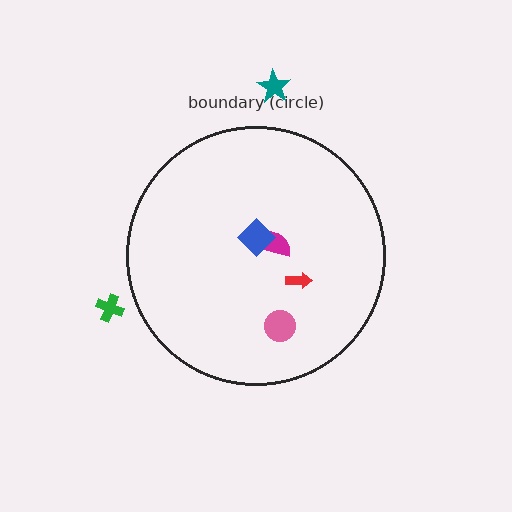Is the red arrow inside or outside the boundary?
Inside.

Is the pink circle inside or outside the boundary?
Inside.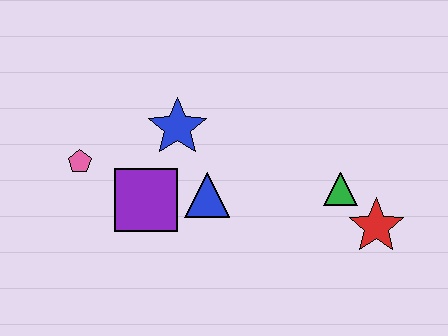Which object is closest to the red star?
The green triangle is closest to the red star.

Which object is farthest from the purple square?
The red star is farthest from the purple square.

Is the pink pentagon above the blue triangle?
Yes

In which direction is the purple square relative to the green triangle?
The purple square is to the left of the green triangle.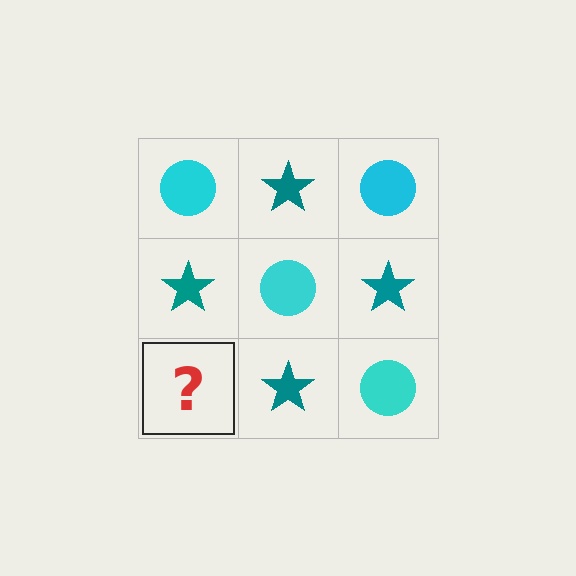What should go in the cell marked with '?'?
The missing cell should contain a cyan circle.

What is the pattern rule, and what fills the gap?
The rule is that it alternates cyan circle and teal star in a checkerboard pattern. The gap should be filled with a cyan circle.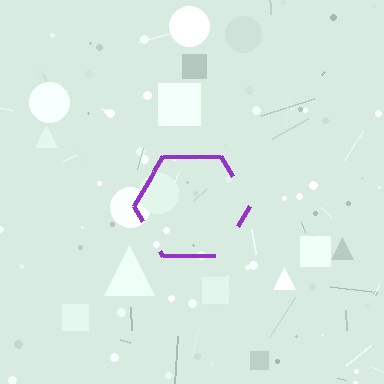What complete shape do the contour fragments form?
The contour fragments form a hexagon.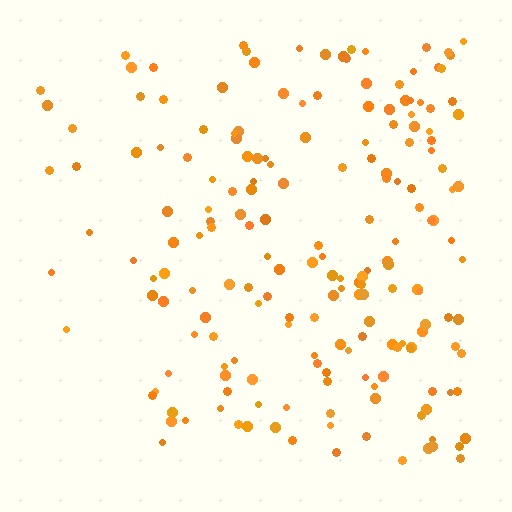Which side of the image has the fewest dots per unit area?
The left.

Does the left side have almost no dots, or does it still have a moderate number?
Still a moderate number, just noticeably fewer than the right.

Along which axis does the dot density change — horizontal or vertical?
Horizontal.